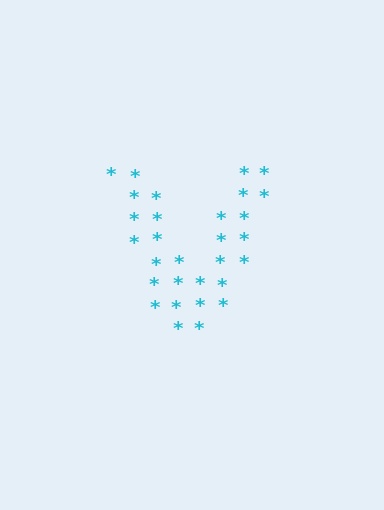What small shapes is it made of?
It is made of small asterisks.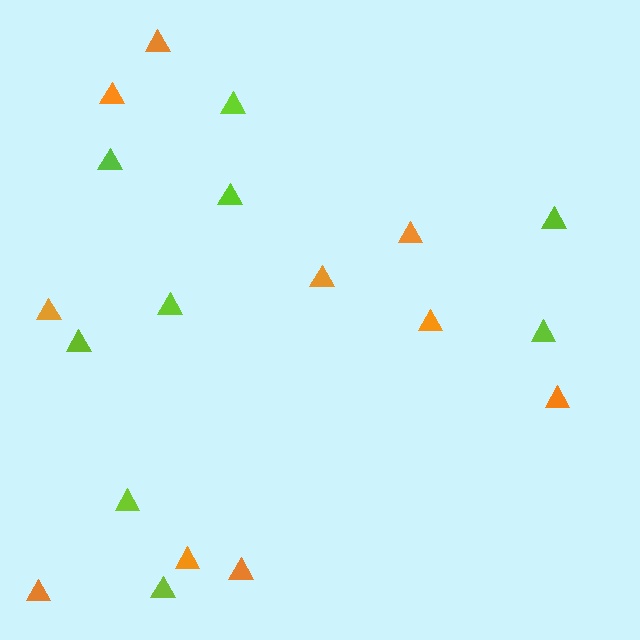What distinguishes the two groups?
There are 2 groups: one group of orange triangles (10) and one group of lime triangles (9).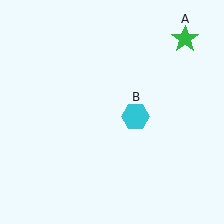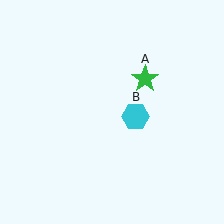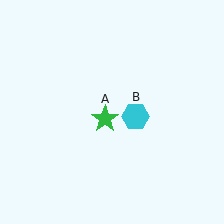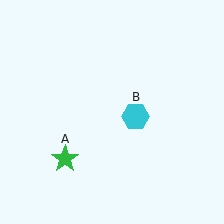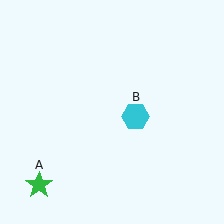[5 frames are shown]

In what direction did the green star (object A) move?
The green star (object A) moved down and to the left.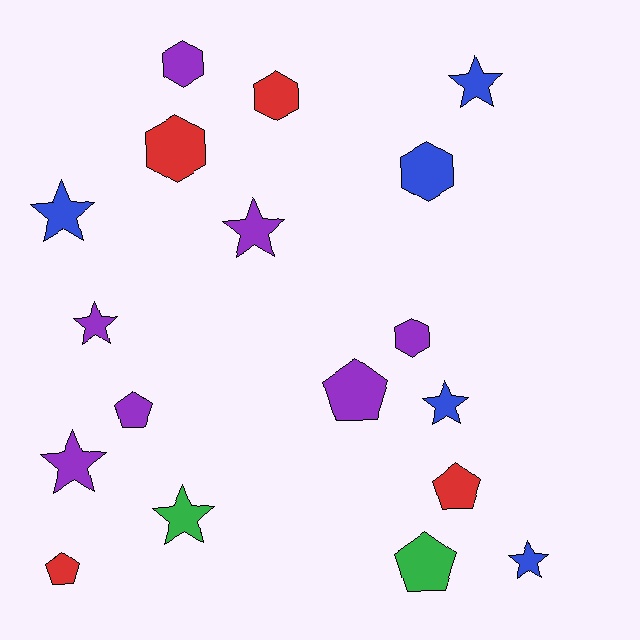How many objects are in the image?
There are 18 objects.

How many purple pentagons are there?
There are 2 purple pentagons.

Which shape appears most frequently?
Star, with 8 objects.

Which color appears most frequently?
Purple, with 7 objects.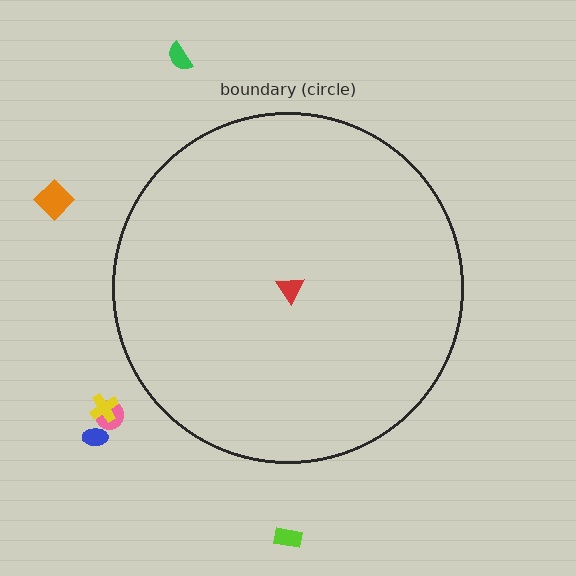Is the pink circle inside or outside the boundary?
Outside.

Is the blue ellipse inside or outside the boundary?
Outside.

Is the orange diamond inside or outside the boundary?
Outside.